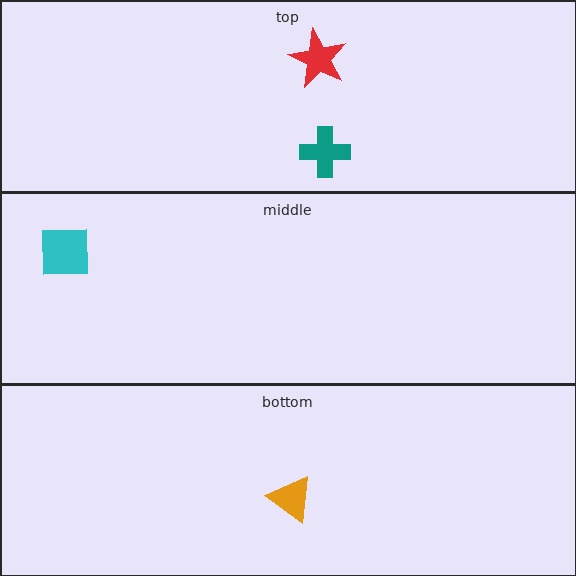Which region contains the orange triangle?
The bottom region.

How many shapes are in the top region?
2.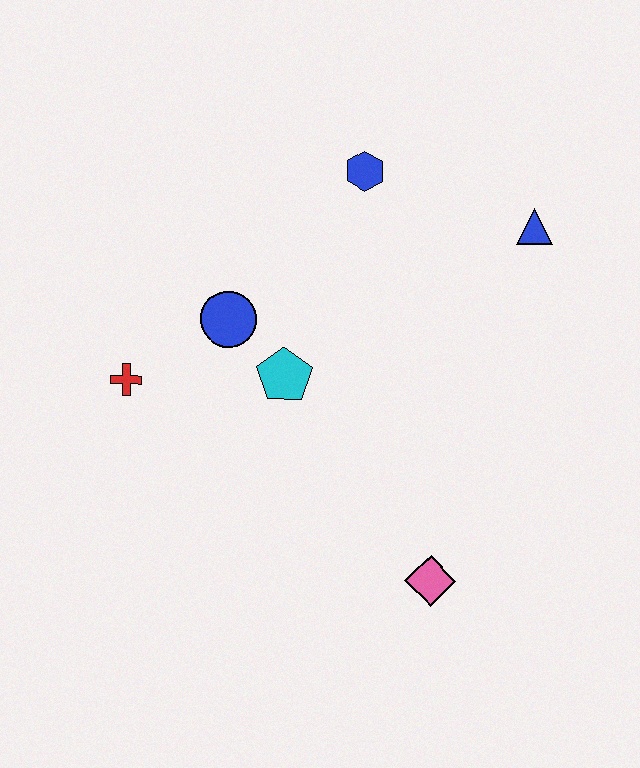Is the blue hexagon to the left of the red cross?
No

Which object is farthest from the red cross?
The blue triangle is farthest from the red cross.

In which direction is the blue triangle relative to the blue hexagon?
The blue triangle is to the right of the blue hexagon.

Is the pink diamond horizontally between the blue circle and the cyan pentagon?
No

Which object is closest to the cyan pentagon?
The blue circle is closest to the cyan pentagon.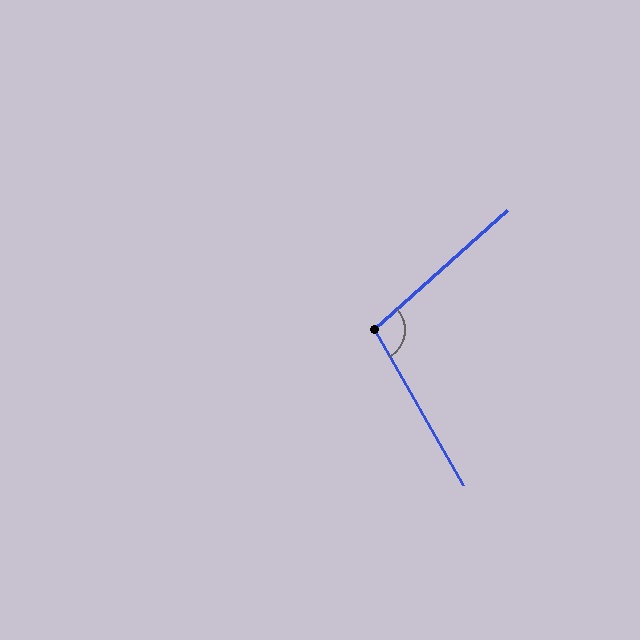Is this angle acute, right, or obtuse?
It is obtuse.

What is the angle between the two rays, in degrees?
Approximately 102 degrees.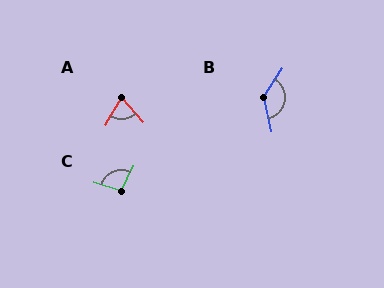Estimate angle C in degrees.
Approximately 98 degrees.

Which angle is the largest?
B, at approximately 134 degrees.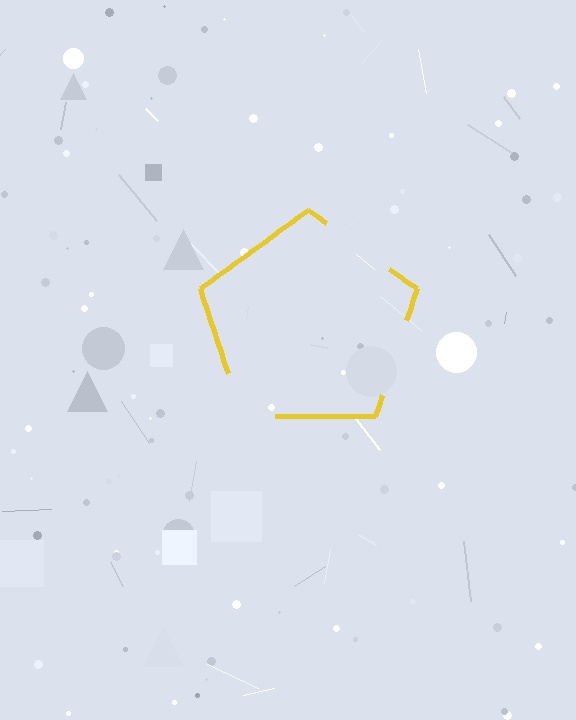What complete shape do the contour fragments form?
The contour fragments form a pentagon.